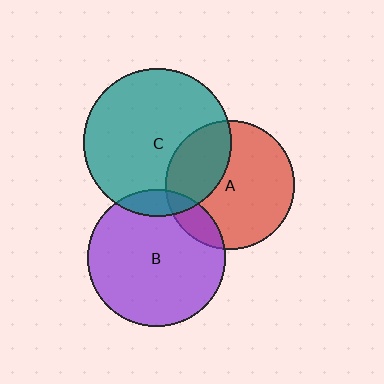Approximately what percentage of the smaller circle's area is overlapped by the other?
Approximately 15%.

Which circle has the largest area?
Circle C (teal).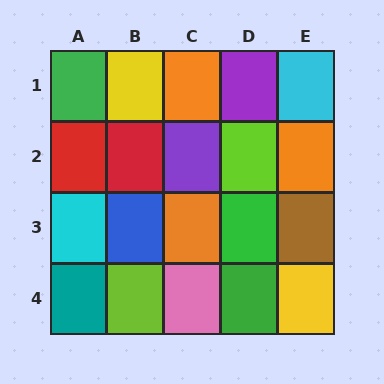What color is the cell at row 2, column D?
Lime.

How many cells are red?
2 cells are red.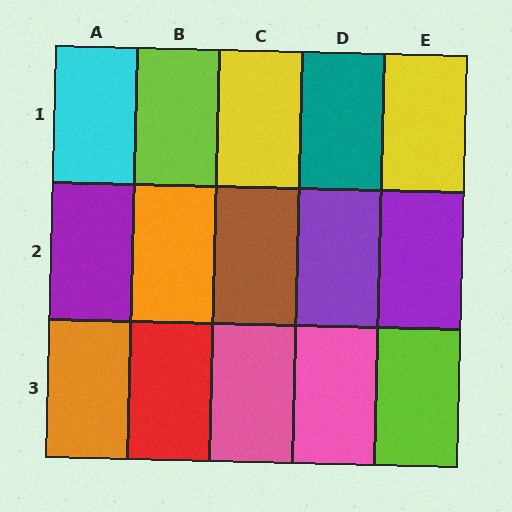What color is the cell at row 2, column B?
Orange.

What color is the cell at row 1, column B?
Lime.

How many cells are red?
1 cell is red.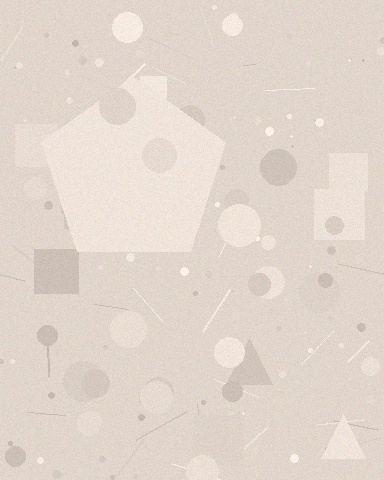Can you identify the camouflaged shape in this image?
The camouflaged shape is a pentagon.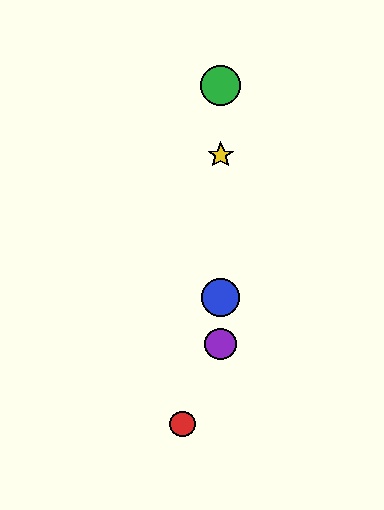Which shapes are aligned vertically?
The blue circle, the green circle, the yellow star, the purple circle are aligned vertically.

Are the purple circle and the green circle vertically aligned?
Yes, both are at x≈221.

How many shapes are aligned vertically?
4 shapes (the blue circle, the green circle, the yellow star, the purple circle) are aligned vertically.